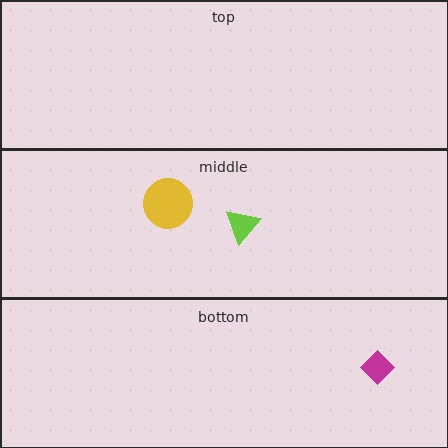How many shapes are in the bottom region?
1.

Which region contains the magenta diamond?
The bottom region.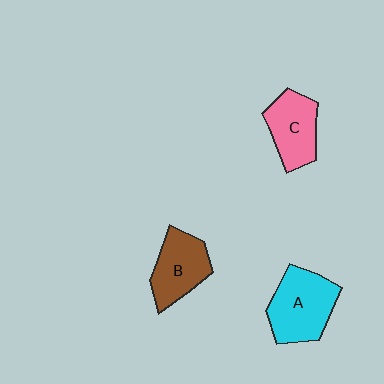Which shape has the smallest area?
Shape C (pink).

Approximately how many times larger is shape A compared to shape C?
Approximately 1.3 times.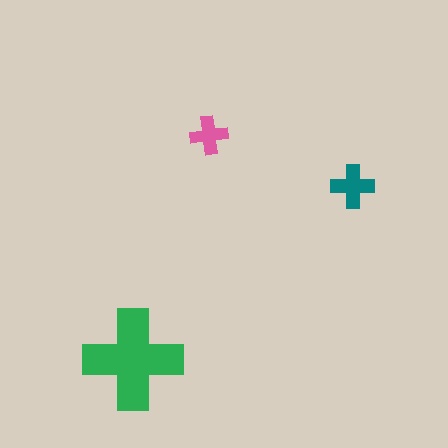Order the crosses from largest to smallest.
the green one, the teal one, the pink one.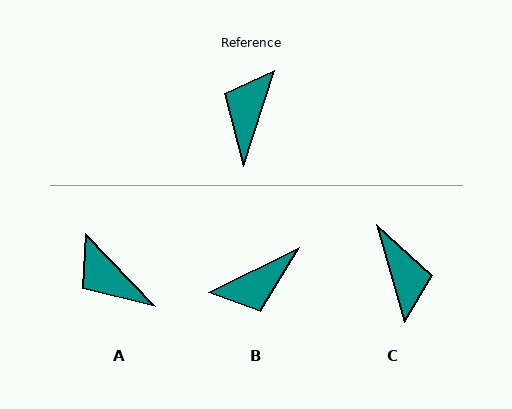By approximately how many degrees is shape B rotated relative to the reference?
Approximately 134 degrees counter-clockwise.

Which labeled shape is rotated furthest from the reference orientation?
C, about 146 degrees away.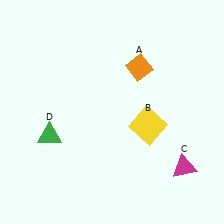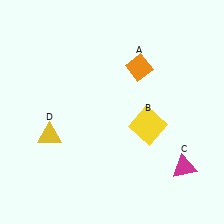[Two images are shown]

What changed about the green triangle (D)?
In Image 1, D is green. In Image 2, it changed to yellow.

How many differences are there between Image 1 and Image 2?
There is 1 difference between the two images.